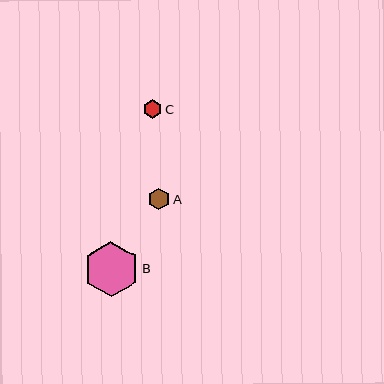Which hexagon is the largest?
Hexagon B is the largest with a size of approximately 55 pixels.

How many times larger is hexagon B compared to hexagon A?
Hexagon B is approximately 2.6 times the size of hexagon A.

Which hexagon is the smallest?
Hexagon C is the smallest with a size of approximately 19 pixels.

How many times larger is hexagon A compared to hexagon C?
Hexagon A is approximately 1.1 times the size of hexagon C.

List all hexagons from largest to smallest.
From largest to smallest: B, A, C.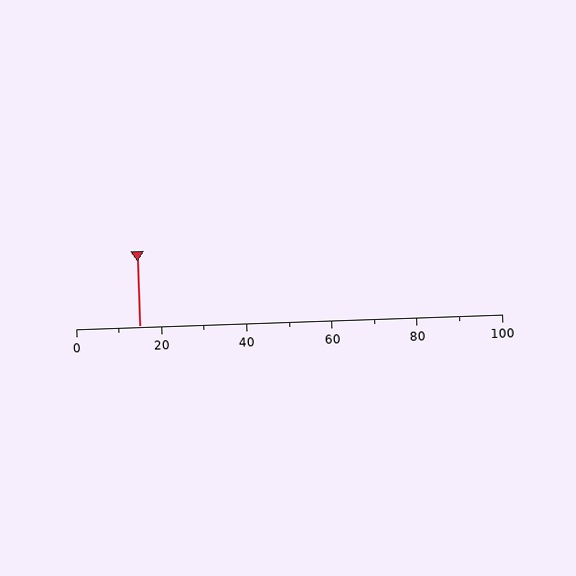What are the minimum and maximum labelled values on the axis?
The axis runs from 0 to 100.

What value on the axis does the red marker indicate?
The marker indicates approximately 15.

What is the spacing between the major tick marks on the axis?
The major ticks are spaced 20 apart.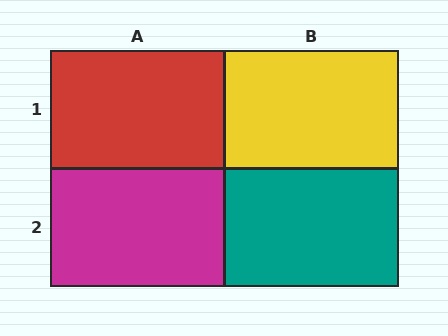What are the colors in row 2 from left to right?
Magenta, teal.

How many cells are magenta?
1 cell is magenta.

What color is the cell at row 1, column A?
Red.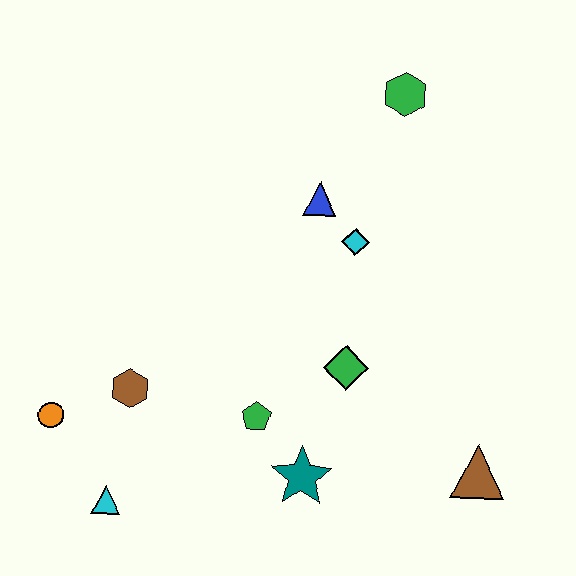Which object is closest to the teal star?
The green pentagon is closest to the teal star.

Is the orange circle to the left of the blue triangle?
Yes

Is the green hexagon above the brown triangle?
Yes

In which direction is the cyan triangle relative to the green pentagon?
The cyan triangle is to the left of the green pentagon.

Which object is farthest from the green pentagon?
The green hexagon is farthest from the green pentagon.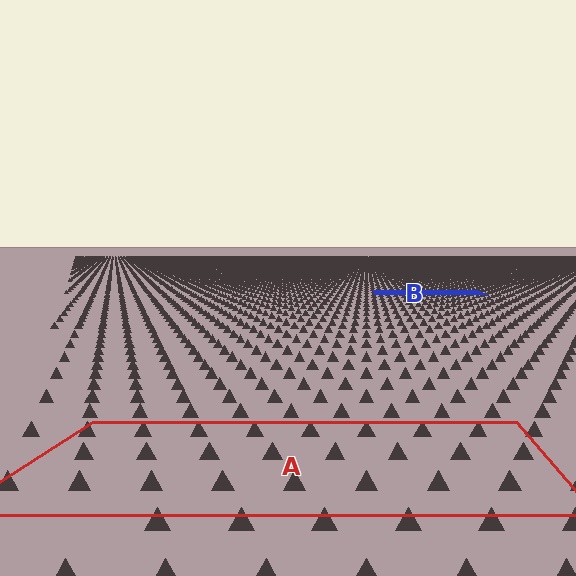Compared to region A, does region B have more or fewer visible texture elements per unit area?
Region B has more texture elements per unit area — they are packed more densely because it is farther away.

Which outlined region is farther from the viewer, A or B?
Region B is farther from the viewer — the texture elements inside it appear smaller and more densely packed.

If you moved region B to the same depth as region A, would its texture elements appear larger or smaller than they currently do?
They would appear larger. At a closer depth, the same texture elements are projected at a bigger on-screen size.